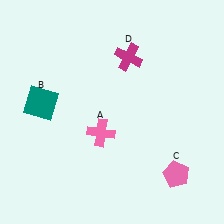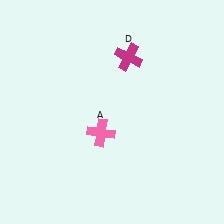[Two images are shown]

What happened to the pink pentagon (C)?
The pink pentagon (C) was removed in Image 2. It was in the bottom-right area of Image 1.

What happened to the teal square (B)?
The teal square (B) was removed in Image 2. It was in the top-left area of Image 1.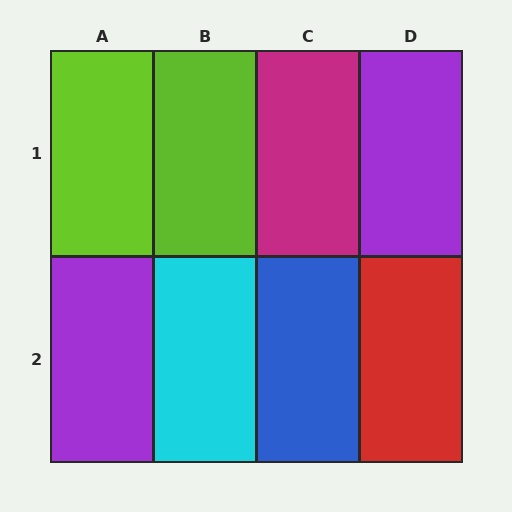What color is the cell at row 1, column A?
Lime.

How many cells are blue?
1 cell is blue.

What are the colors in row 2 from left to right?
Purple, cyan, blue, red.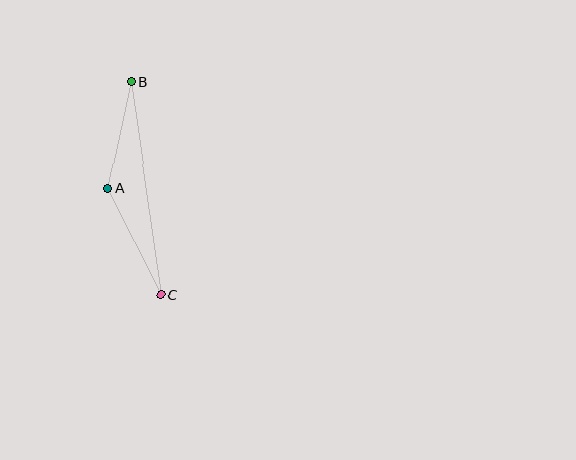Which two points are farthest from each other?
Points B and C are farthest from each other.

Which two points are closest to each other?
Points A and B are closest to each other.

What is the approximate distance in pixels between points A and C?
The distance between A and C is approximately 119 pixels.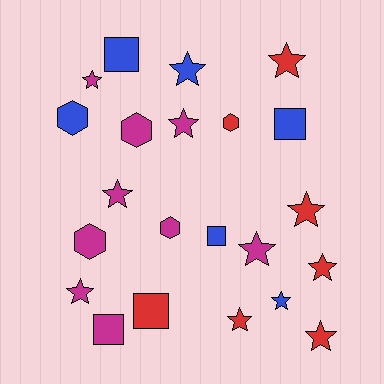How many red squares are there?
There is 1 red square.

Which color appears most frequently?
Magenta, with 9 objects.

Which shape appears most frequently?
Star, with 12 objects.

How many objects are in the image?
There are 22 objects.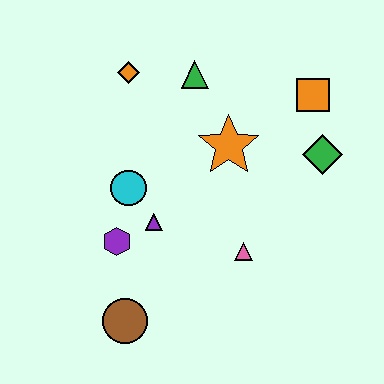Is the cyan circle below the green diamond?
Yes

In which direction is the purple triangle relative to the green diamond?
The purple triangle is to the left of the green diamond.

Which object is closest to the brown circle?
The purple hexagon is closest to the brown circle.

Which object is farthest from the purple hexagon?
The orange square is farthest from the purple hexagon.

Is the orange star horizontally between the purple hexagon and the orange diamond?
No